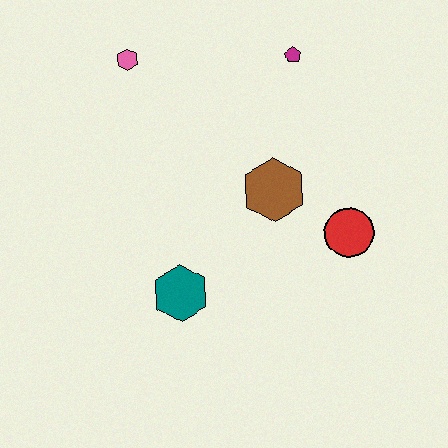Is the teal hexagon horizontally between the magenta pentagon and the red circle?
No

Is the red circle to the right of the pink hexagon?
Yes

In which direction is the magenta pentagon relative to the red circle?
The magenta pentagon is above the red circle.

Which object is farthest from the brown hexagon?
The pink hexagon is farthest from the brown hexagon.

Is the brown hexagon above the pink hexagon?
No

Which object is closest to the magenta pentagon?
The brown hexagon is closest to the magenta pentagon.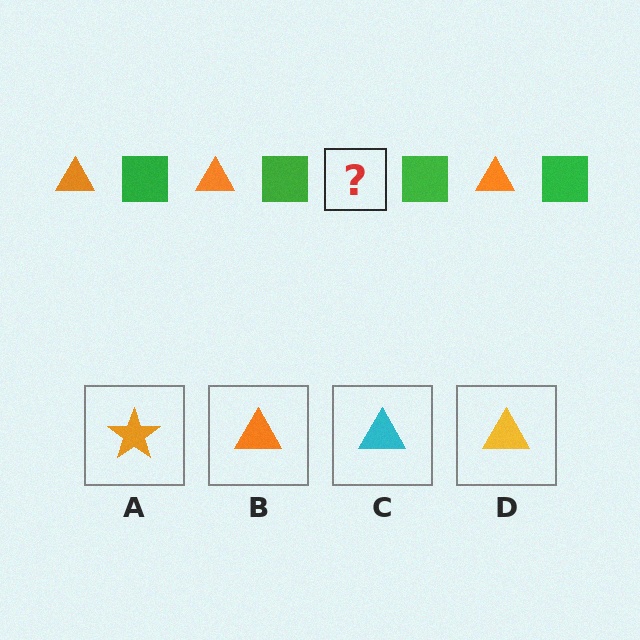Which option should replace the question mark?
Option B.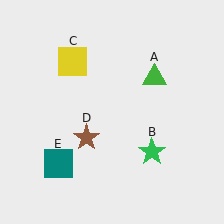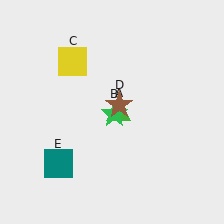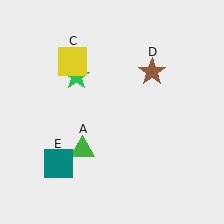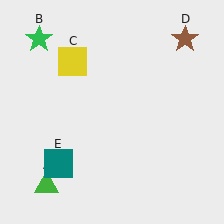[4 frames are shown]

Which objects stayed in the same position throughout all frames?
Yellow square (object C) and teal square (object E) remained stationary.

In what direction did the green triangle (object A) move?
The green triangle (object A) moved down and to the left.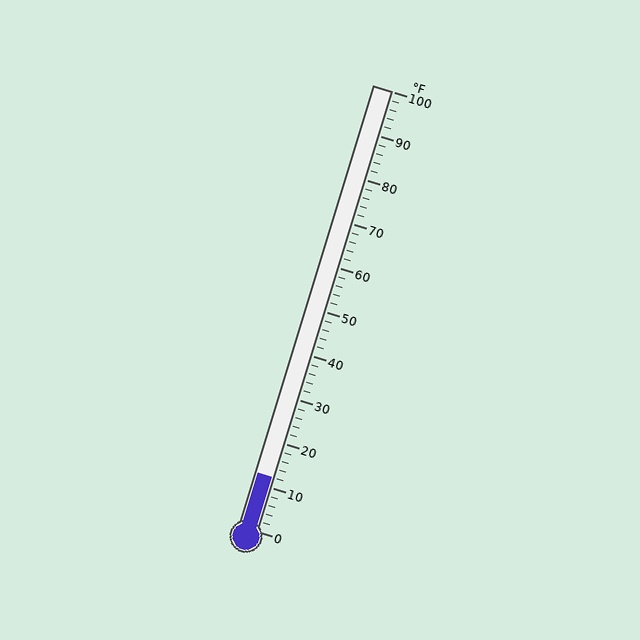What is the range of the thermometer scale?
The thermometer scale ranges from 0°F to 100°F.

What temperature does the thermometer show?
The thermometer shows approximately 12°F.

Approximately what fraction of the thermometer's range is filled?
The thermometer is filled to approximately 10% of its range.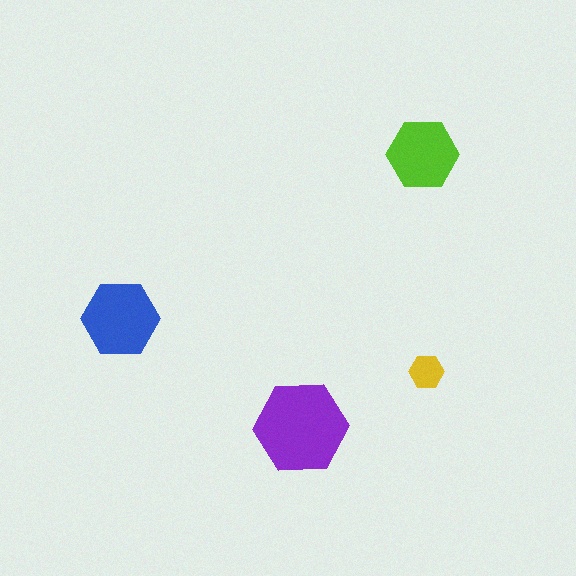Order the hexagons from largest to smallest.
the purple one, the blue one, the lime one, the yellow one.